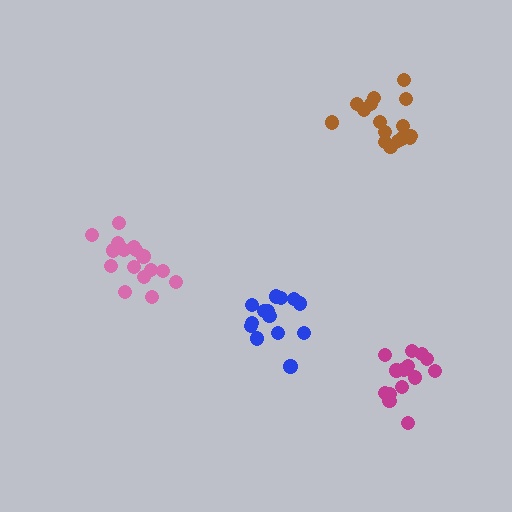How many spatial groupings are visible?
There are 4 spatial groupings.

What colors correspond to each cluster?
The clusters are colored: blue, brown, pink, magenta.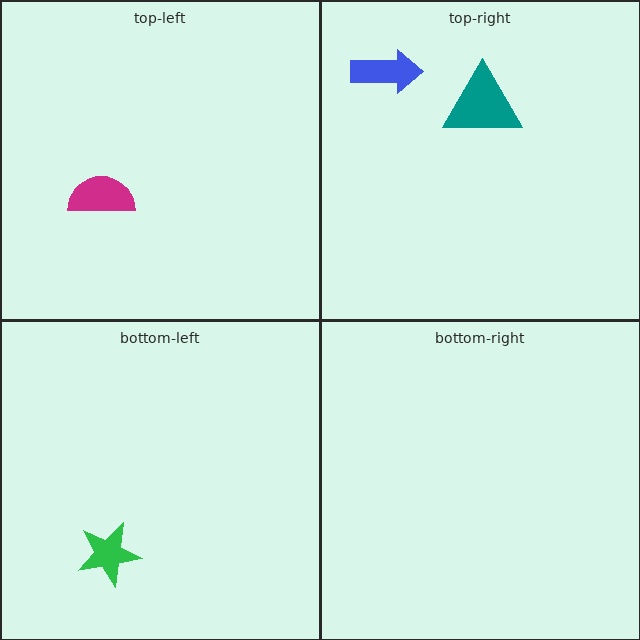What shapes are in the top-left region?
The magenta semicircle.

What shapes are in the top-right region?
The teal triangle, the blue arrow.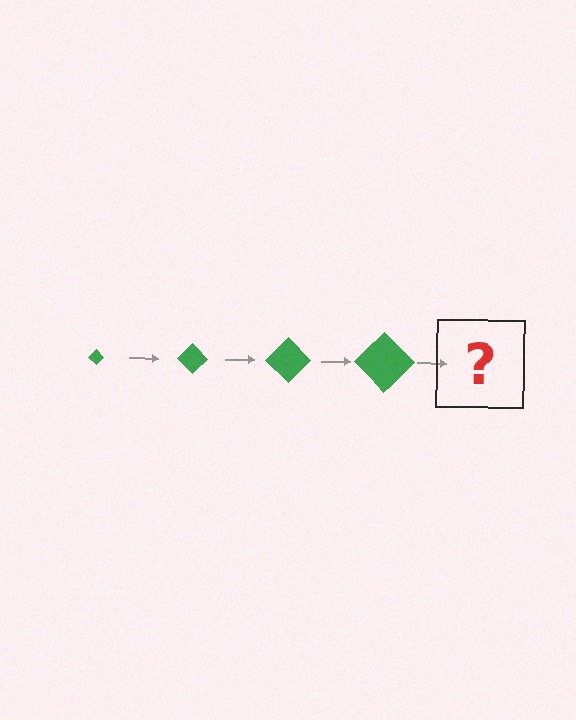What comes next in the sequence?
The next element should be a green diamond, larger than the previous one.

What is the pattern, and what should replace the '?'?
The pattern is that the diamond gets progressively larger each step. The '?' should be a green diamond, larger than the previous one.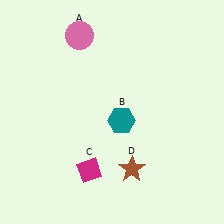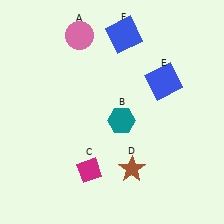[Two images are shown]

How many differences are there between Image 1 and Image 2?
There are 2 differences between the two images.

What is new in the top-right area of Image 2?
A blue square (F) was added in the top-right area of Image 2.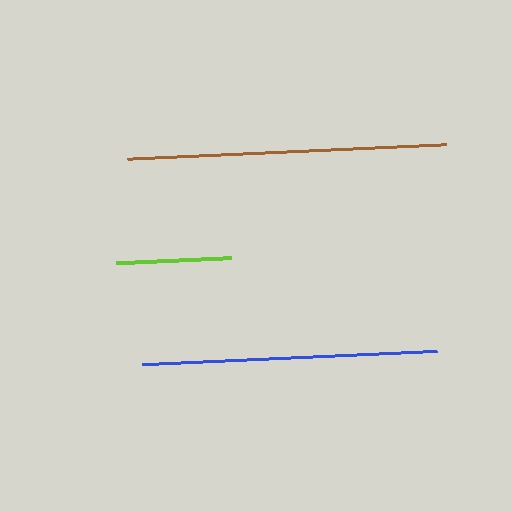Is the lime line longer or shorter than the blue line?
The blue line is longer than the lime line.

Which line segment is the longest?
The brown line is the longest at approximately 319 pixels.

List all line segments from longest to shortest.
From longest to shortest: brown, blue, lime.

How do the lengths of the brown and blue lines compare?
The brown and blue lines are approximately the same length.